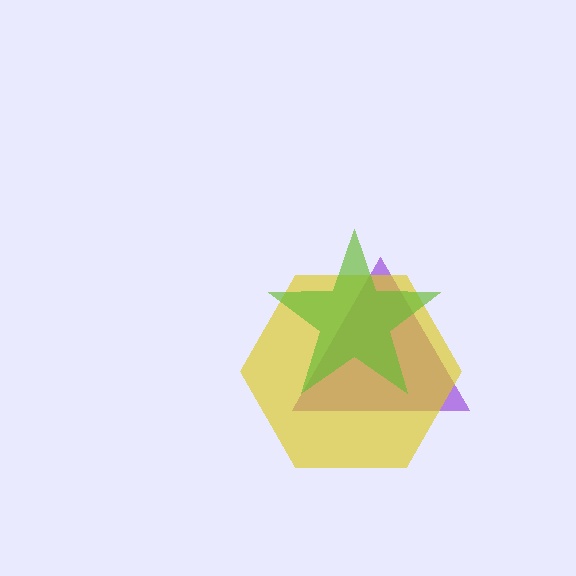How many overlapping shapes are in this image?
There are 3 overlapping shapes in the image.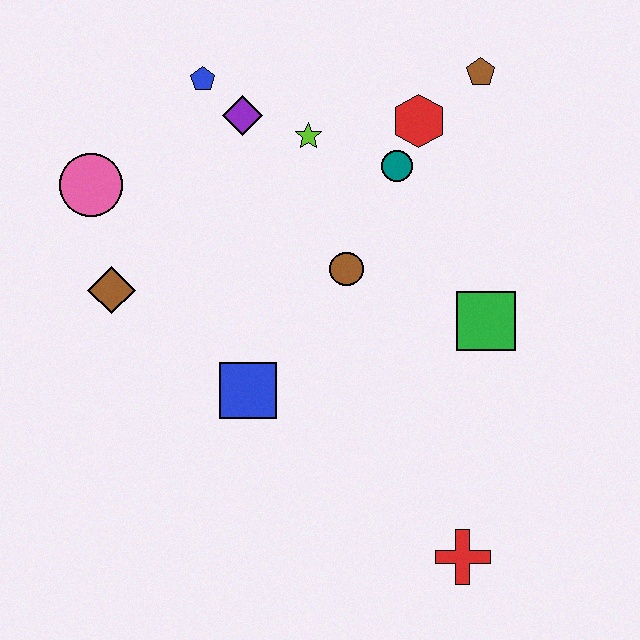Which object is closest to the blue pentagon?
The purple diamond is closest to the blue pentagon.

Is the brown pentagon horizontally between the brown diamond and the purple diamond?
No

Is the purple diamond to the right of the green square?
No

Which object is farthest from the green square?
The pink circle is farthest from the green square.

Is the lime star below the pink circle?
No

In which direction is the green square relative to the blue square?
The green square is to the right of the blue square.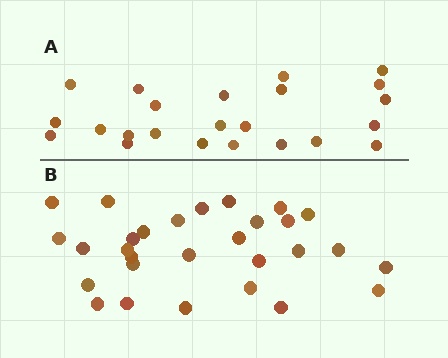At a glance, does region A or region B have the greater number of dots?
Region B (the bottom region) has more dots.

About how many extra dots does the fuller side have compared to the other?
Region B has about 6 more dots than region A.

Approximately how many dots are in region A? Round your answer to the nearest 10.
About 20 dots. (The exact count is 23, which rounds to 20.)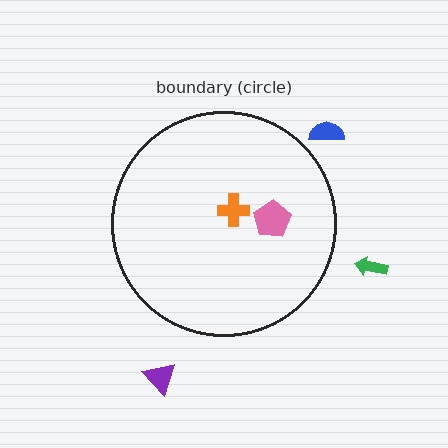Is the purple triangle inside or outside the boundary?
Outside.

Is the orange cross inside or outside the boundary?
Inside.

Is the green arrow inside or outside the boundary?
Outside.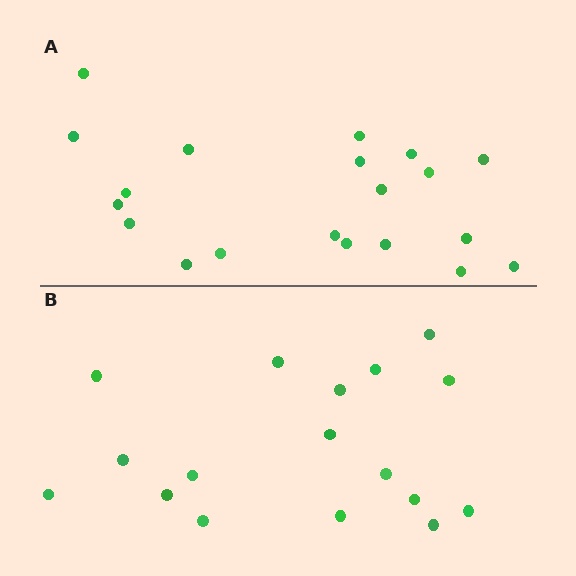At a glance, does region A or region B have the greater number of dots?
Region A (the top region) has more dots.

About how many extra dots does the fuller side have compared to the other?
Region A has just a few more — roughly 2 or 3 more dots than region B.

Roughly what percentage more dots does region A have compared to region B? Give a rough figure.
About 20% more.